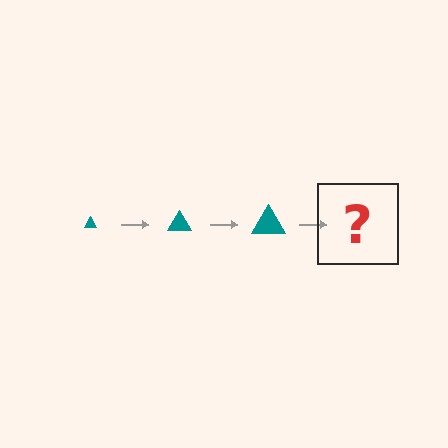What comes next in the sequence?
The next element should be a teal triangle, larger than the previous one.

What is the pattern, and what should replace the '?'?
The pattern is that the triangle gets progressively larger each step. The '?' should be a teal triangle, larger than the previous one.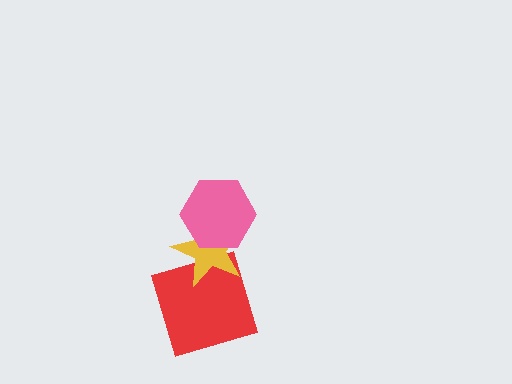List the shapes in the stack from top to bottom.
From top to bottom: the pink hexagon, the yellow star, the red square.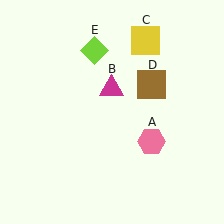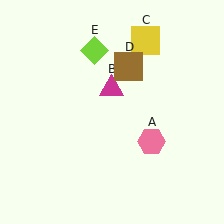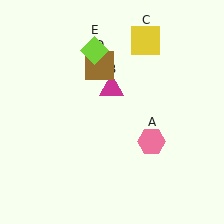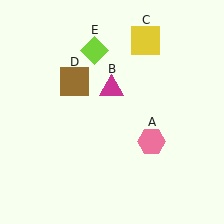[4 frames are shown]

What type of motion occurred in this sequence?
The brown square (object D) rotated counterclockwise around the center of the scene.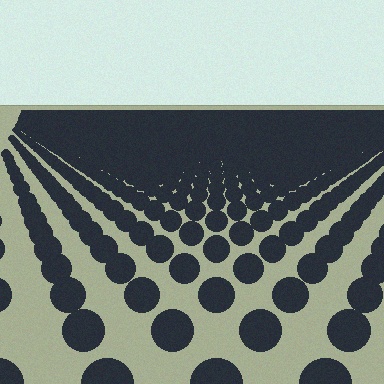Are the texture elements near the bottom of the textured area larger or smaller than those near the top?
Larger. Near the bottom, elements are closer to the viewer and appear at a bigger on-screen size.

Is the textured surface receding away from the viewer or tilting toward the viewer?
The surface is receding away from the viewer. Texture elements get smaller and denser toward the top.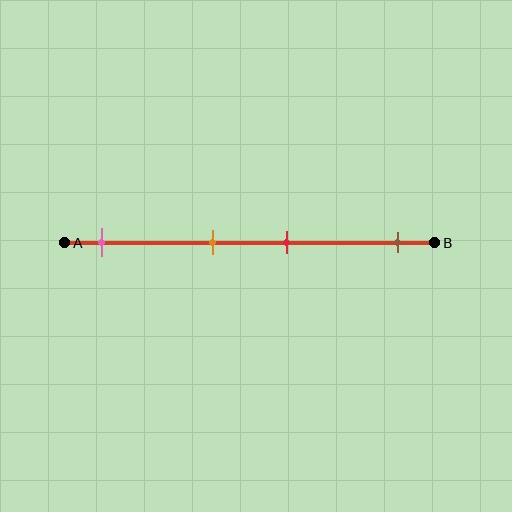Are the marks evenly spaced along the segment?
No, the marks are not evenly spaced.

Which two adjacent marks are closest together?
The orange and red marks are the closest adjacent pair.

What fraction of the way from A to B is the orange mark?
The orange mark is approximately 40% (0.4) of the way from A to B.